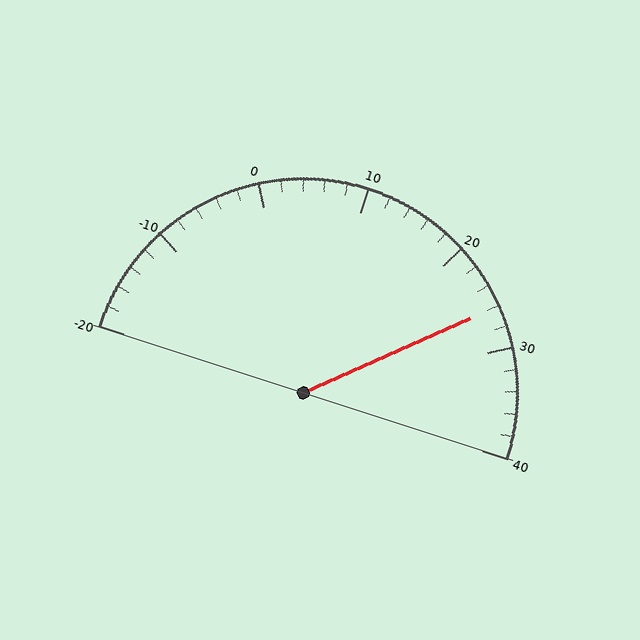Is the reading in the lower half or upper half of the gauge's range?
The reading is in the upper half of the range (-20 to 40).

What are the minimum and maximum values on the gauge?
The gauge ranges from -20 to 40.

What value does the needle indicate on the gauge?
The needle indicates approximately 26.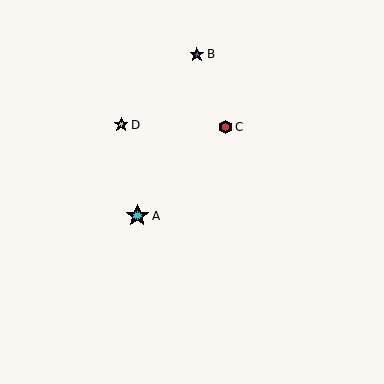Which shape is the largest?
The cyan star (labeled A) is the largest.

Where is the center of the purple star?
The center of the purple star is at (197, 54).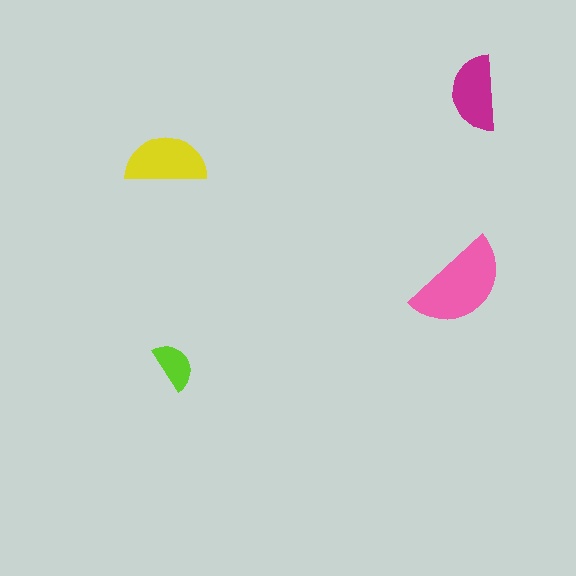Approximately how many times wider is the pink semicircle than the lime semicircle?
About 2 times wider.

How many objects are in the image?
There are 4 objects in the image.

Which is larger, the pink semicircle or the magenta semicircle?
The pink one.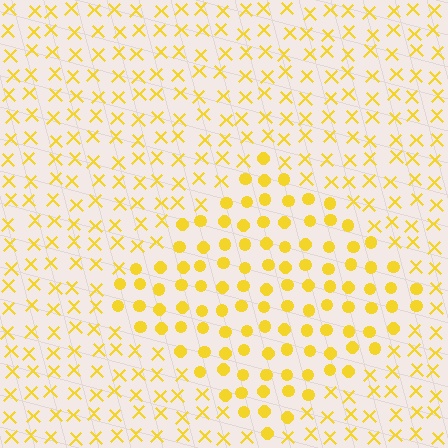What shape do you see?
I see a diamond.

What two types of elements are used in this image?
The image uses circles inside the diamond region and X marks outside it.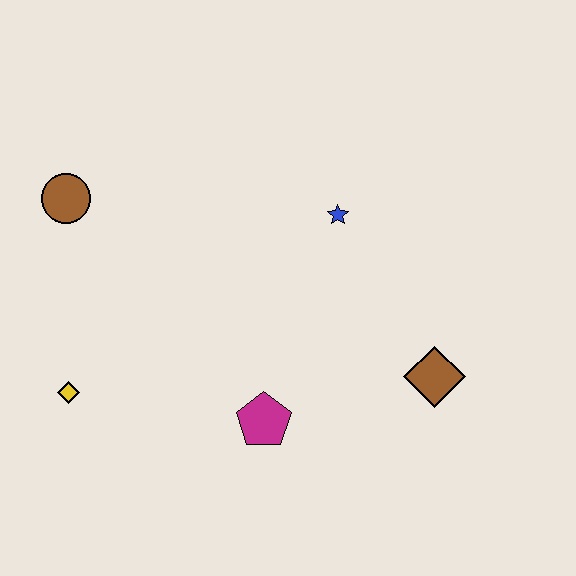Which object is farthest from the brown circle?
The brown diamond is farthest from the brown circle.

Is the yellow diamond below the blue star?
Yes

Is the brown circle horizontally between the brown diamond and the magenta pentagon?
No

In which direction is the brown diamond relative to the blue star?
The brown diamond is below the blue star.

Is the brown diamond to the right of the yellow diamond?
Yes